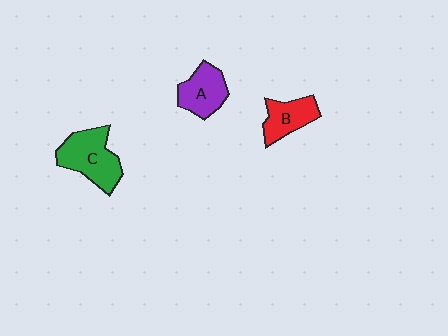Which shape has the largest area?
Shape C (green).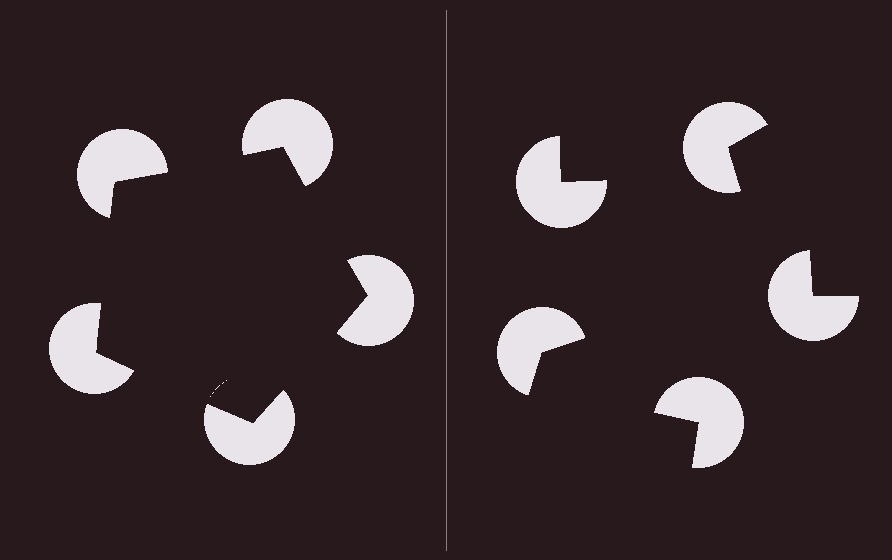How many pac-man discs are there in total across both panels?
10 — 5 on each side.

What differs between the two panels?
The pac-man discs are positioned identically on both sides; only the wedge orientations differ. On the left they align to a pentagon; on the right they are misaligned.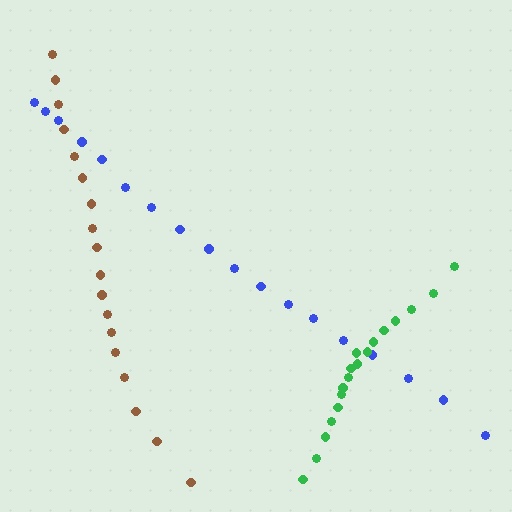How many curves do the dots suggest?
There are 3 distinct paths.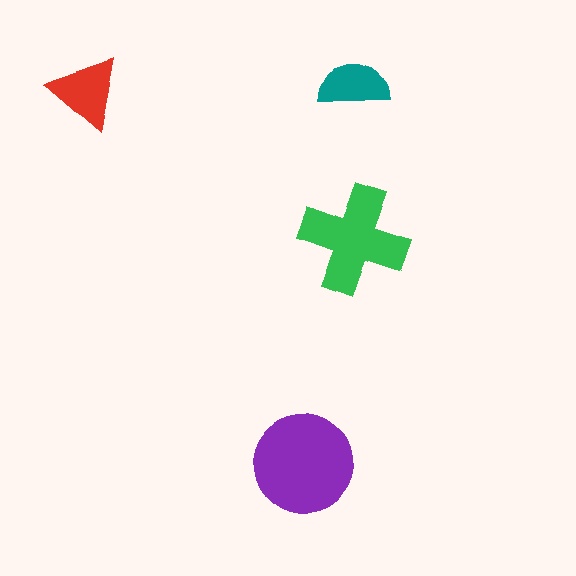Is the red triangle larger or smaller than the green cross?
Smaller.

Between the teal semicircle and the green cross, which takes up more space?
The green cross.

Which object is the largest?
The purple circle.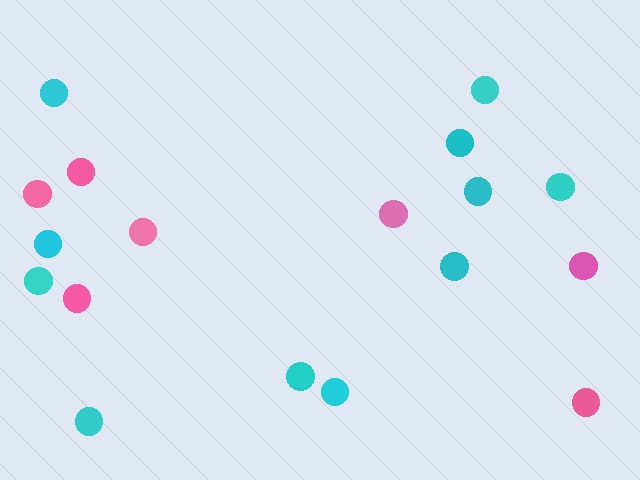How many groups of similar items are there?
There are 2 groups: one group of pink circles (7) and one group of cyan circles (11).